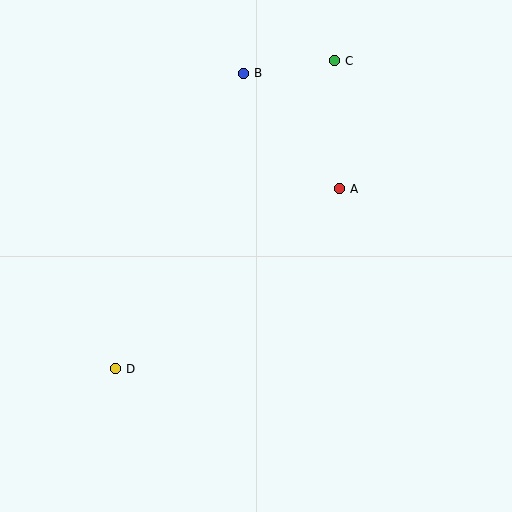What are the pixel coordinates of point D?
Point D is at (116, 369).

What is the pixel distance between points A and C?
The distance between A and C is 128 pixels.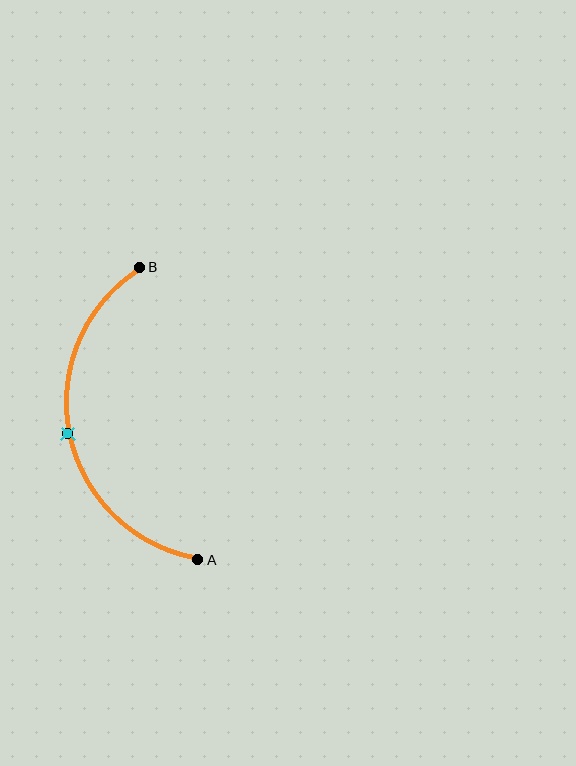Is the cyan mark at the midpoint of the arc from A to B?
Yes. The cyan mark lies on the arc at equal arc-length from both A and B — it is the arc midpoint.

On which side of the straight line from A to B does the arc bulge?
The arc bulges to the left of the straight line connecting A and B.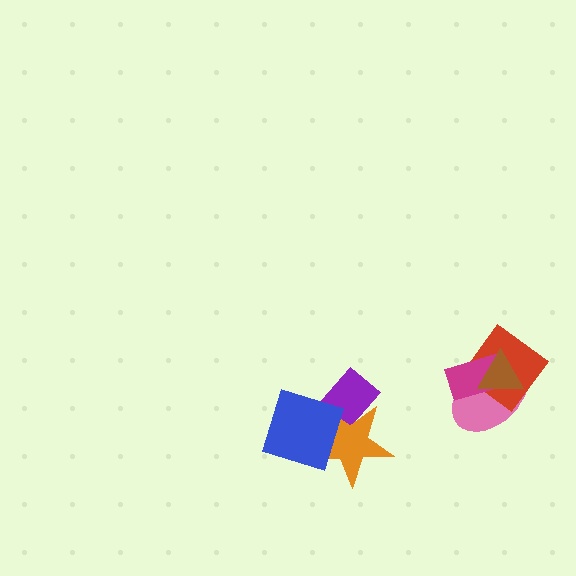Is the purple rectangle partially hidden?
Yes, it is partially covered by another shape.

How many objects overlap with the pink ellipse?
3 objects overlap with the pink ellipse.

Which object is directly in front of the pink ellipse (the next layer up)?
The red diamond is directly in front of the pink ellipse.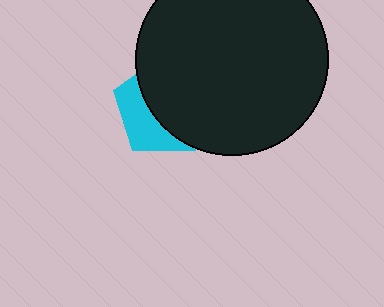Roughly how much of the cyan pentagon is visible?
A small part of it is visible (roughly 37%).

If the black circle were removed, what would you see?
You would see the complete cyan pentagon.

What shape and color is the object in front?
The object in front is a black circle.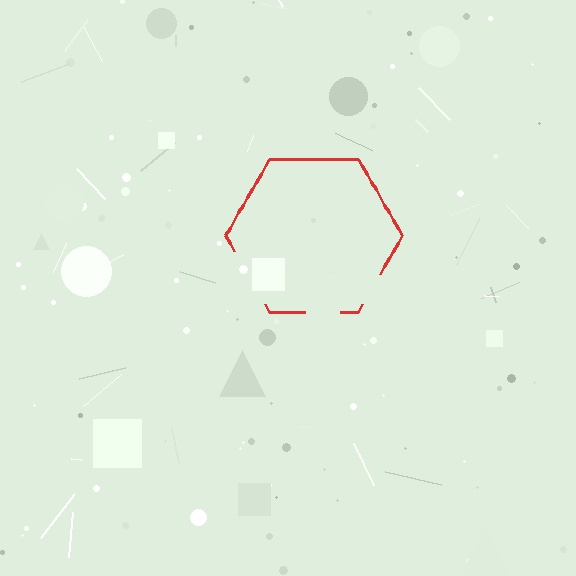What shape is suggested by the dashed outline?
The dashed outline suggests a hexagon.